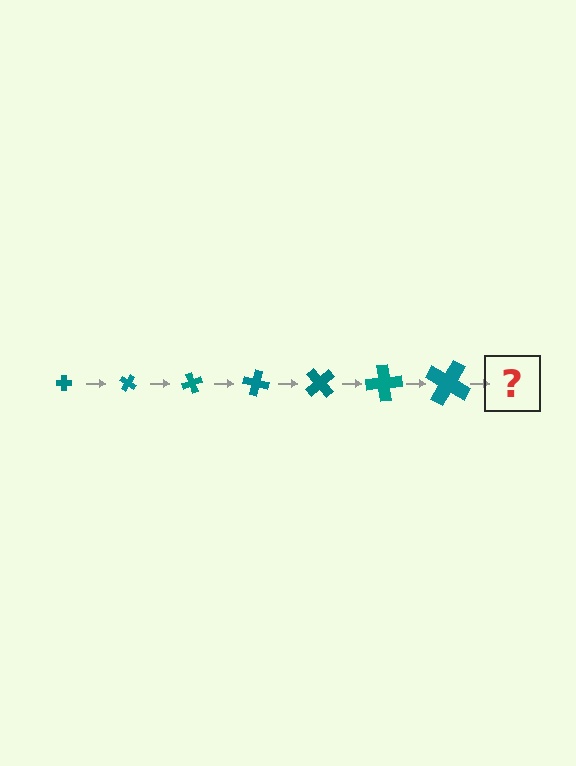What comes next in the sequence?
The next element should be a cross, larger than the previous one and rotated 245 degrees from the start.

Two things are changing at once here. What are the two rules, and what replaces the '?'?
The two rules are that the cross grows larger each step and it rotates 35 degrees each step. The '?' should be a cross, larger than the previous one and rotated 245 degrees from the start.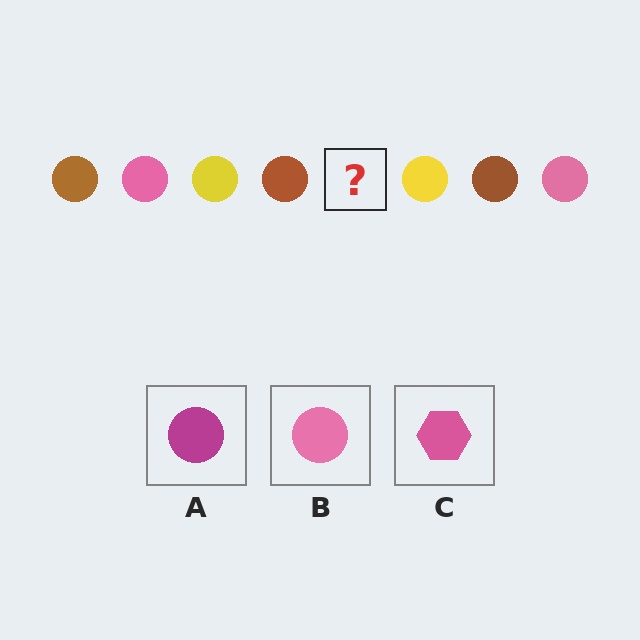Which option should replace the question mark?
Option B.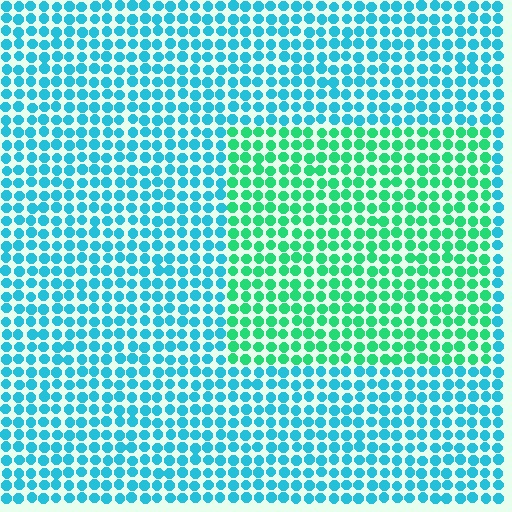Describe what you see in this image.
The image is filled with small cyan elements in a uniform arrangement. A rectangle-shaped region is visible where the elements are tinted to a slightly different hue, forming a subtle color boundary.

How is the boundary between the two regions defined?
The boundary is defined purely by a slight shift in hue (about 42 degrees). Spacing, size, and orientation are identical on both sides.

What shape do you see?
I see a rectangle.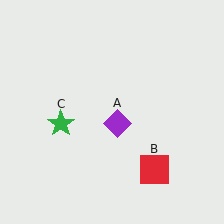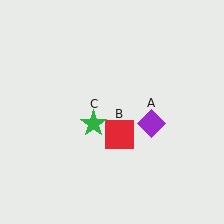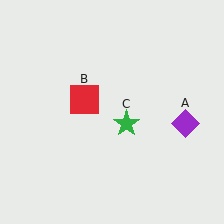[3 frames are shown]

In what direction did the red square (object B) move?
The red square (object B) moved up and to the left.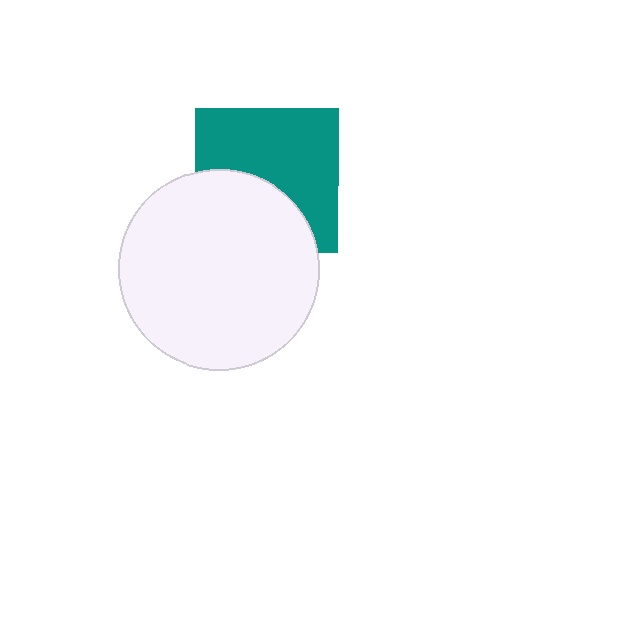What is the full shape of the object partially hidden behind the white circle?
The partially hidden object is a teal square.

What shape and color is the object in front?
The object in front is a white circle.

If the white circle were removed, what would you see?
You would see the complete teal square.